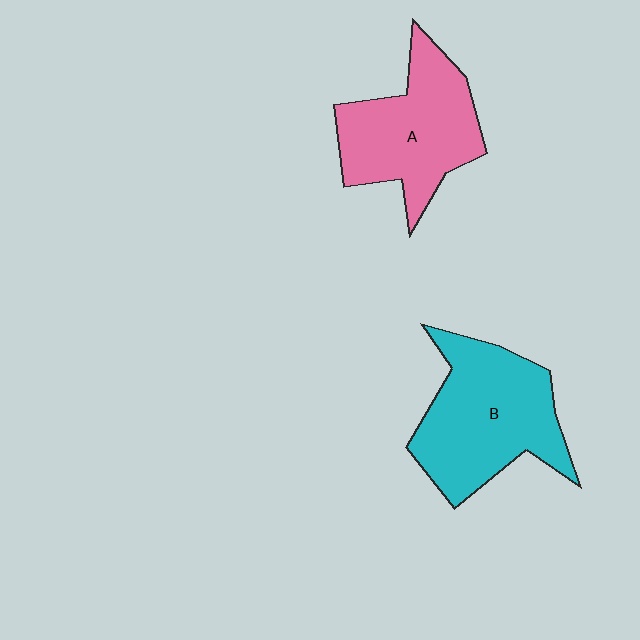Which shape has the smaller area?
Shape A (pink).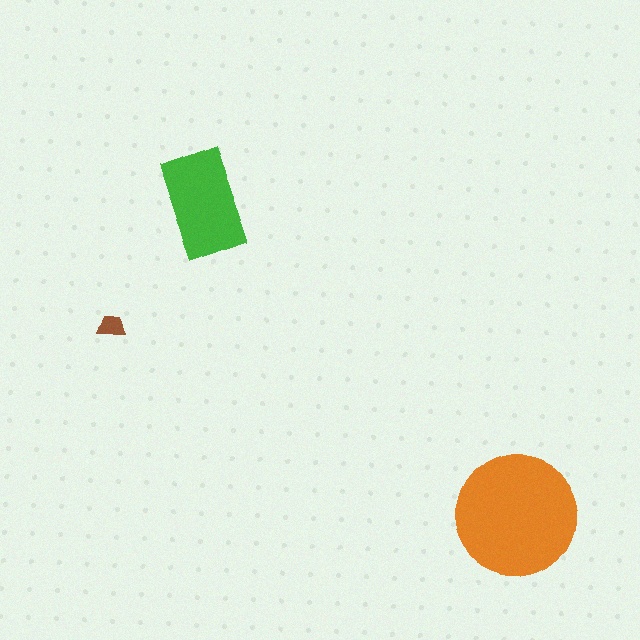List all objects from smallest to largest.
The brown trapezoid, the green rectangle, the orange circle.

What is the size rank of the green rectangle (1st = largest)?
2nd.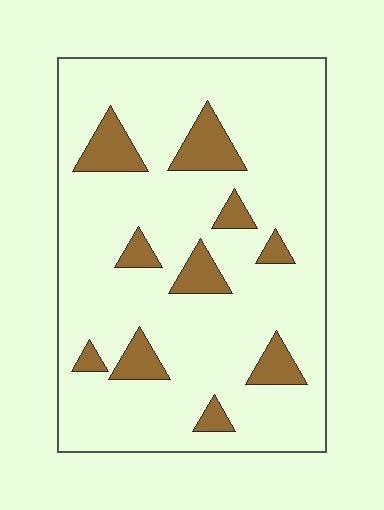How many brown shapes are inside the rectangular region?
10.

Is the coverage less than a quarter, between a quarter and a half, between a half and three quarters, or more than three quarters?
Less than a quarter.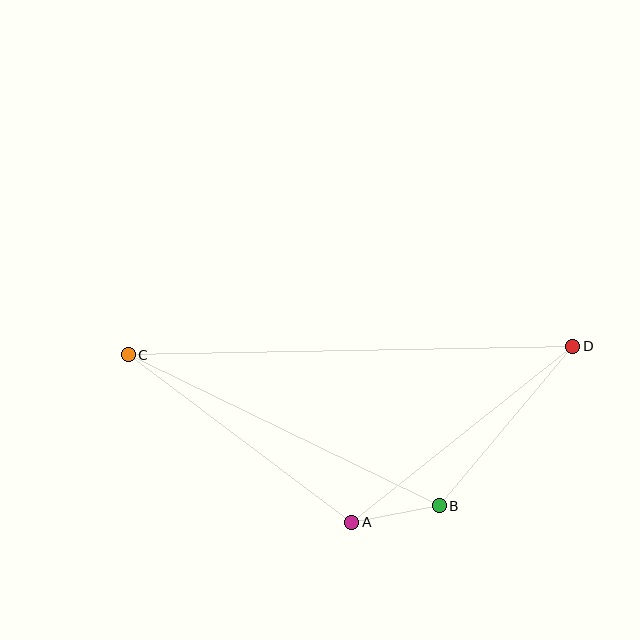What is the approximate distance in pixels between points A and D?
The distance between A and D is approximately 283 pixels.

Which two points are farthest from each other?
Points C and D are farthest from each other.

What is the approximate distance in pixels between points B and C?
The distance between B and C is approximately 345 pixels.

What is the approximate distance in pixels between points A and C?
The distance between A and C is approximately 279 pixels.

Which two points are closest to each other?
Points A and B are closest to each other.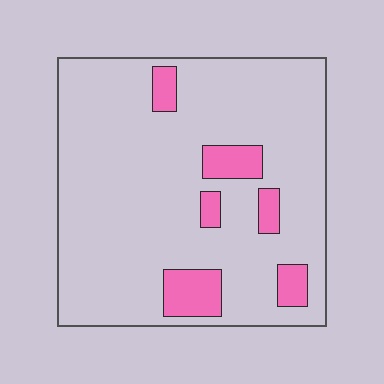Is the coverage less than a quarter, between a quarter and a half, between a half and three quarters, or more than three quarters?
Less than a quarter.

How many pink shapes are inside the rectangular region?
6.